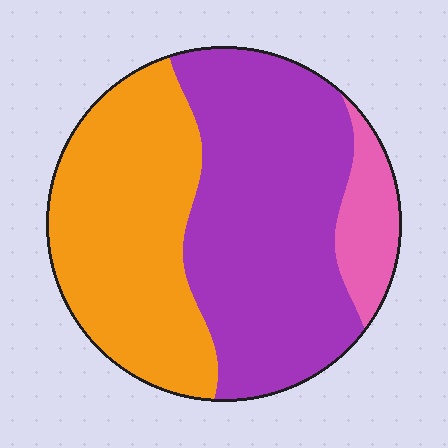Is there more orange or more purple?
Purple.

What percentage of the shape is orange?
Orange covers around 40% of the shape.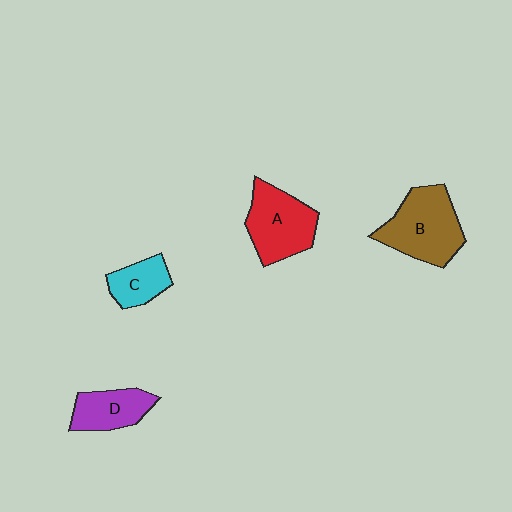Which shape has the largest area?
Shape B (brown).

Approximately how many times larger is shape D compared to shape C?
Approximately 1.2 times.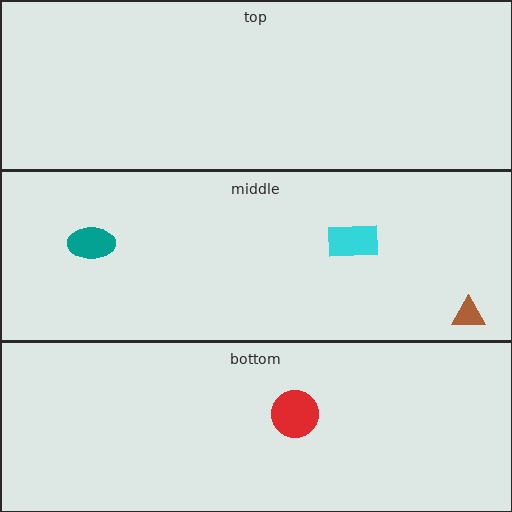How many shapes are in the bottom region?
1.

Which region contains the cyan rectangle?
The middle region.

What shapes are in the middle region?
The teal ellipse, the brown triangle, the cyan rectangle.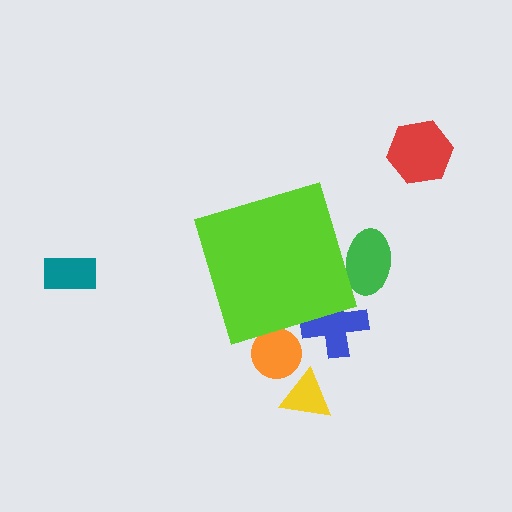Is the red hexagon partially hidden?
No, the red hexagon is fully visible.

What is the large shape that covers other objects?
A lime diamond.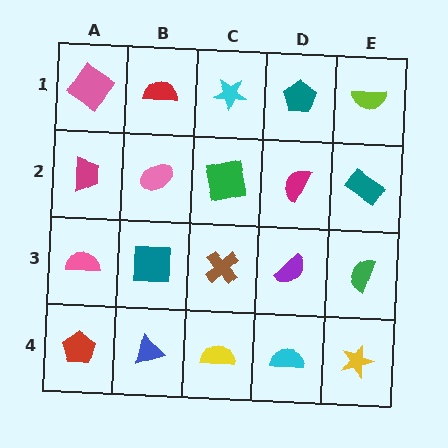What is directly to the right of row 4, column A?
A blue triangle.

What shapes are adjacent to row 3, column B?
A pink ellipse (row 2, column B), a blue triangle (row 4, column B), a pink semicircle (row 3, column A), a brown cross (row 3, column C).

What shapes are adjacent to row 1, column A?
A magenta trapezoid (row 2, column A), a red semicircle (row 1, column B).